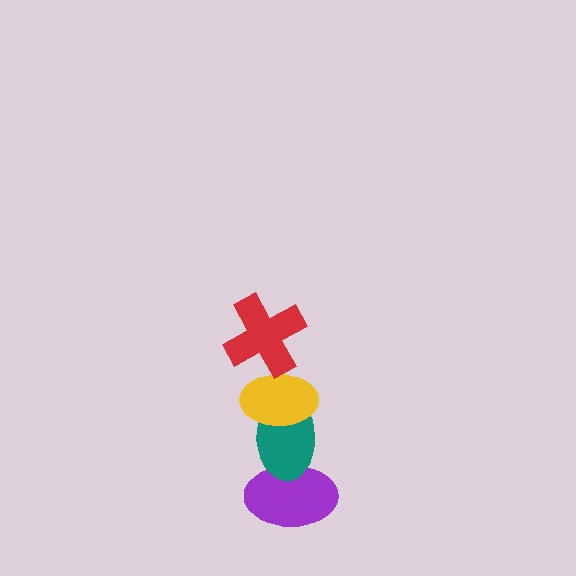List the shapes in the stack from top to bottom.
From top to bottom: the red cross, the yellow ellipse, the teal ellipse, the purple ellipse.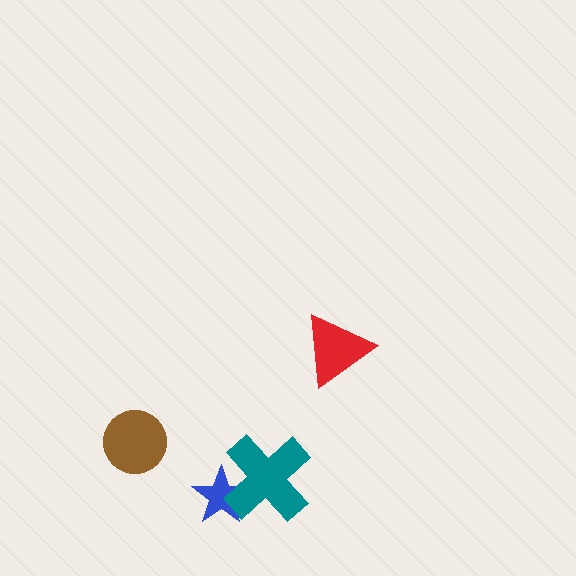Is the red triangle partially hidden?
No, no other shape covers it.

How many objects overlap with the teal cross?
1 object overlaps with the teal cross.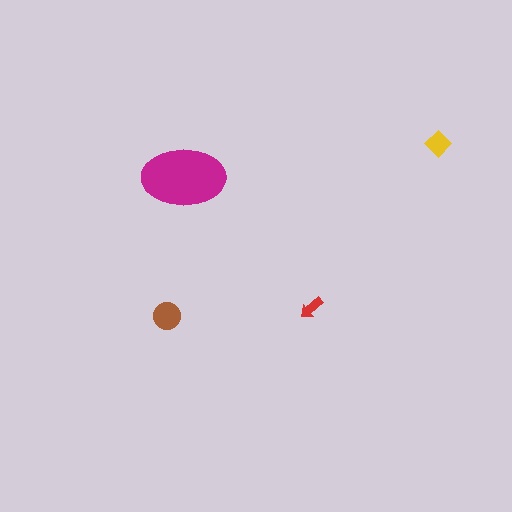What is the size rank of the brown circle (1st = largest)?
2nd.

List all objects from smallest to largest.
The red arrow, the yellow diamond, the brown circle, the magenta ellipse.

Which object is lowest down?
The brown circle is bottommost.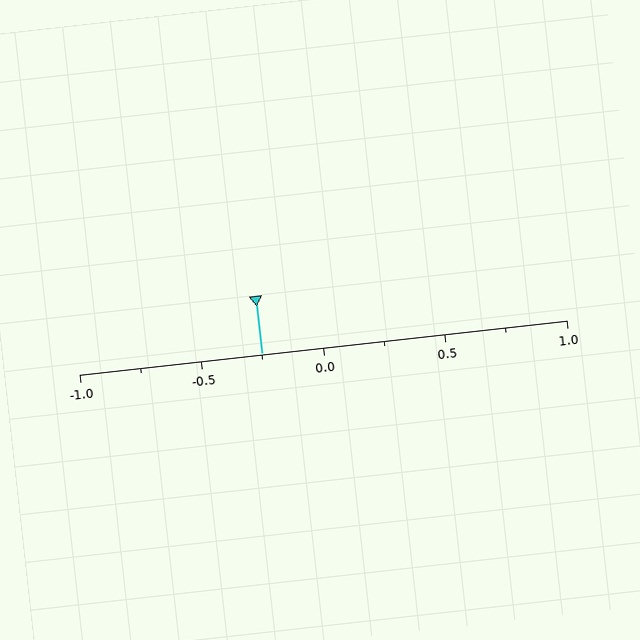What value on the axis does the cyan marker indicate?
The marker indicates approximately -0.25.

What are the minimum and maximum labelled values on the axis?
The axis runs from -1.0 to 1.0.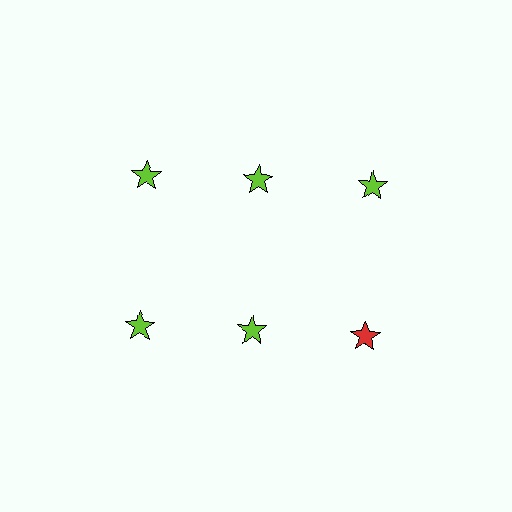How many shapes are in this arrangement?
There are 6 shapes arranged in a grid pattern.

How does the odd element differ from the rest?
It has a different color: red instead of lime.